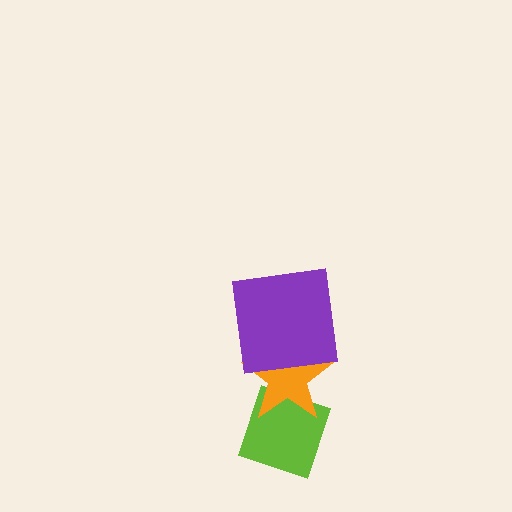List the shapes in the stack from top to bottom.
From top to bottom: the purple square, the orange star, the lime diamond.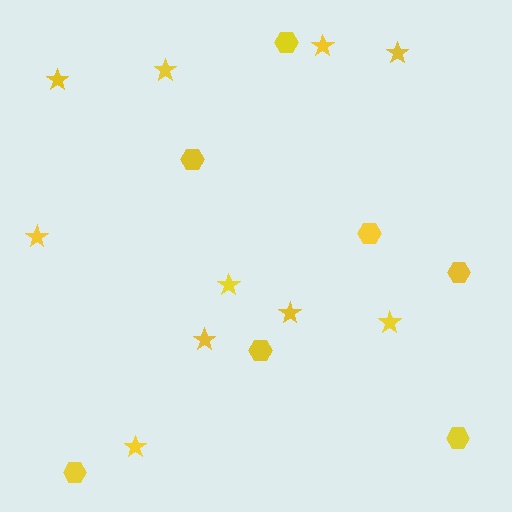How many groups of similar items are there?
There are 2 groups: one group of stars (10) and one group of hexagons (7).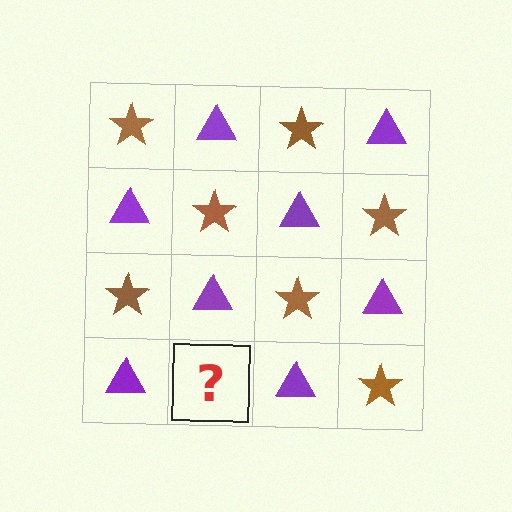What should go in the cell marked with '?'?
The missing cell should contain a brown star.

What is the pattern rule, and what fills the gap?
The rule is that it alternates brown star and purple triangle in a checkerboard pattern. The gap should be filled with a brown star.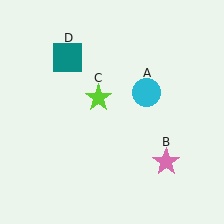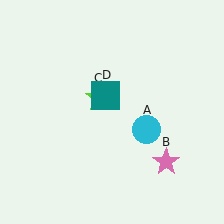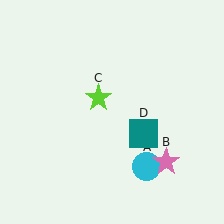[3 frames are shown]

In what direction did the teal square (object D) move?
The teal square (object D) moved down and to the right.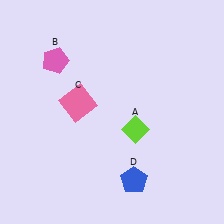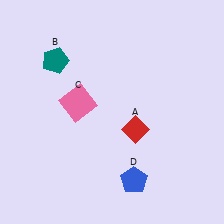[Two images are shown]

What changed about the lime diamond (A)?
In Image 1, A is lime. In Image 2, it changed to red.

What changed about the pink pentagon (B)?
In Image 1, B is pink. In Image 2, it changed to teal.